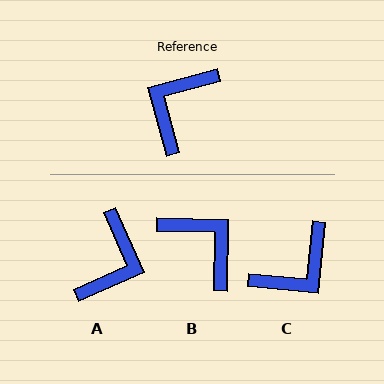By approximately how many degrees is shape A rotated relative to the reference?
Approximately 171 degrees clockwise.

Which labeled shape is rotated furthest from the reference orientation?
A, about 171 degrees away.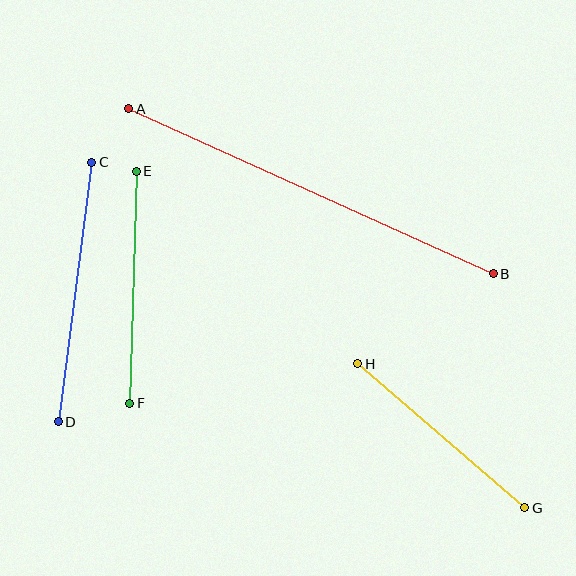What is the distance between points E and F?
The distance is approximately 232 pixels.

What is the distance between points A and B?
The distance is approximately 400 pixels.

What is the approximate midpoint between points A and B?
The midpoint is at approximately (311, 191) pixels.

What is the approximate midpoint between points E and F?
The midpoint is at approximately (133, 287) pixels.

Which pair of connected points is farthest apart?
Points A and B are farthest apart.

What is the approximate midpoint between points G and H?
The midpoint is at approximately (441, 436) pixels.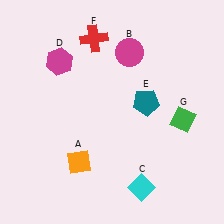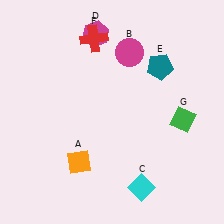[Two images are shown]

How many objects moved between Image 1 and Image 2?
2 objects moved between the two images.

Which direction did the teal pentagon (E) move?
The teal pentagon (E) moved up.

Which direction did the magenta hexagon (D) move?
The magenta hexagon (D) moved right.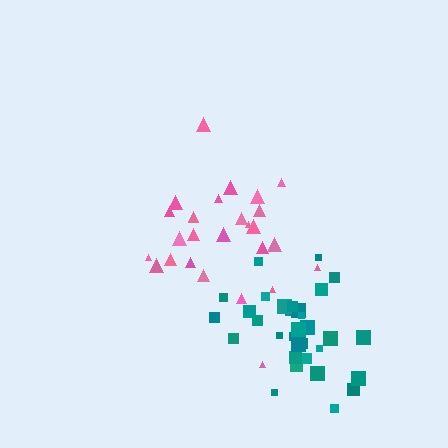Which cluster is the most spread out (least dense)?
Teal.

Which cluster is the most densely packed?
Pink.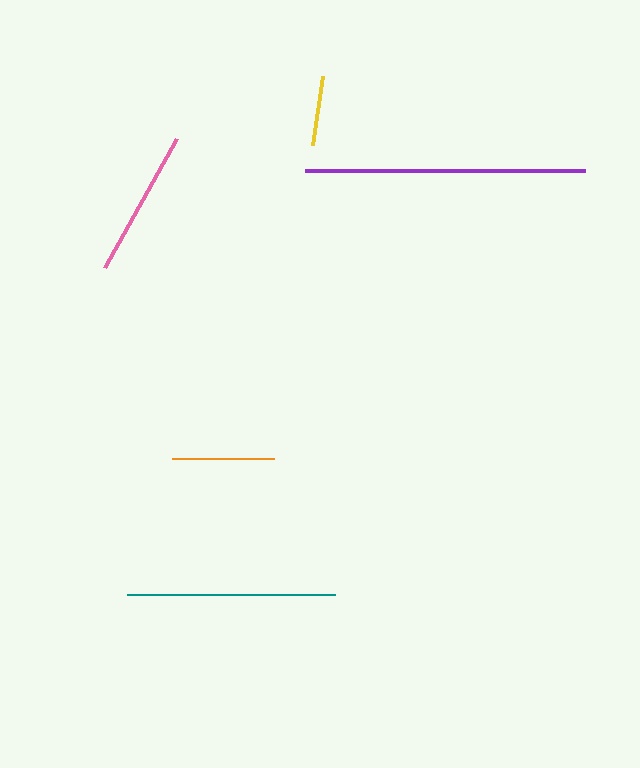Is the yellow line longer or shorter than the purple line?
The purple line is longer than the yellow line.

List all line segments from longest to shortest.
From longest to shortest: purple, teal, pink, orange, yellow.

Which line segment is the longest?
The purple line is the longest at approximately 280 pixels.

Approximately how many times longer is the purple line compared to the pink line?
The purple line is approximately 1.9 times the length of the pink line.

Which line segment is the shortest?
The yellow line is the shortest at approximately 70 pixels.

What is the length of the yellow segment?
The yellow segment is approximately 70 pixels long.